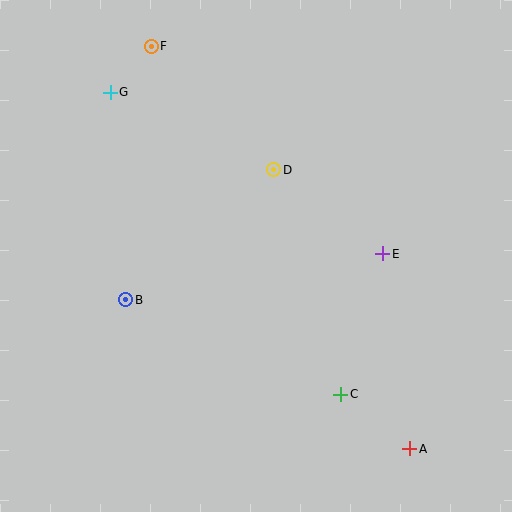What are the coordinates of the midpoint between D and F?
The midpoint between D and F is at (213, 108).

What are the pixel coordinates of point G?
Point G is at (110, 92).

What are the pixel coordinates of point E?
Point E is at (383, 254).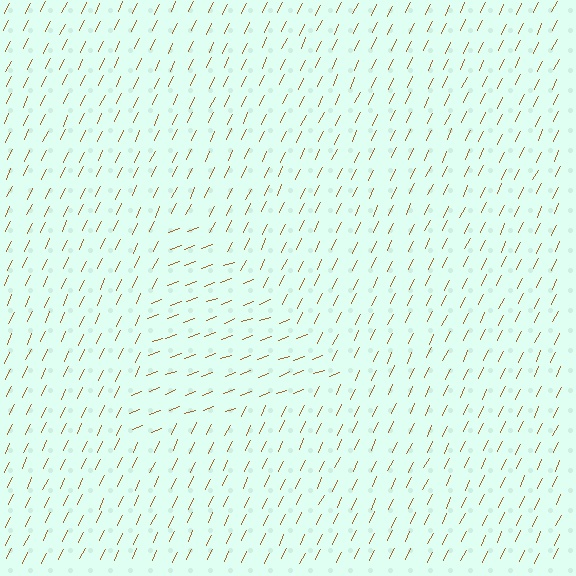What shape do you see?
I see a triangle.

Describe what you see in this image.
The image is filled with small brown line segments. A triangle region in the image has lines oriented differently from the surrounding lines, creating a visible texture boundary.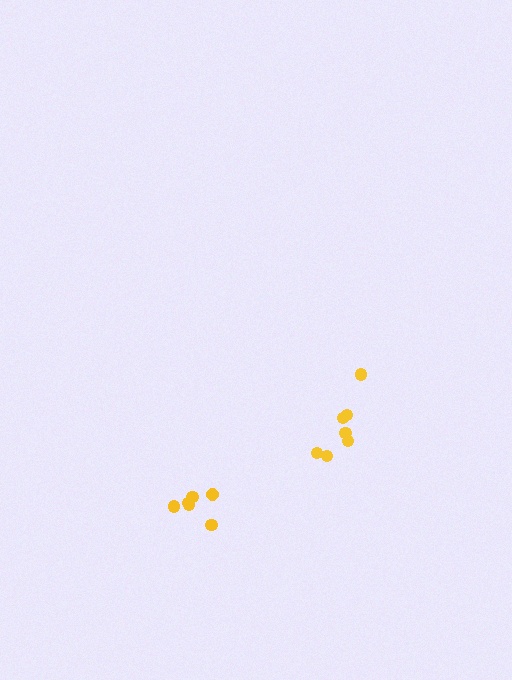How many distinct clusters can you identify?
There are 2 distinct clusters.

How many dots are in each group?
Group 1: 7 dots, Group 2: 6 dots (13 total).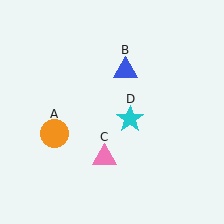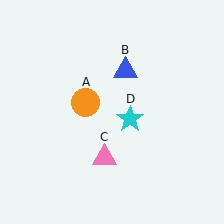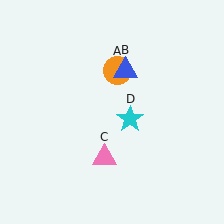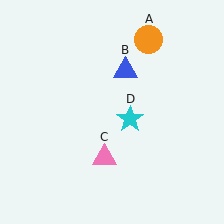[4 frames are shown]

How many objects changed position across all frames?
1 object changed position: orange circle (object A).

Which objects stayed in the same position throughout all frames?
Blue triangle (object B) and pink triangle (object C) and cyan star (object D) remained stationary.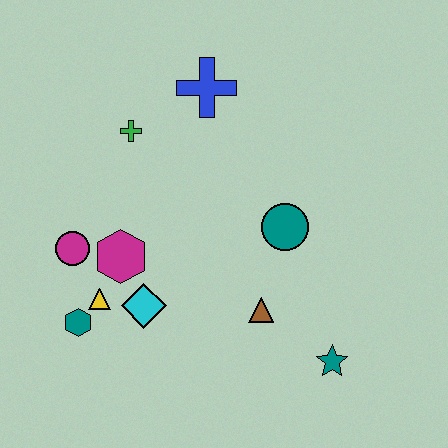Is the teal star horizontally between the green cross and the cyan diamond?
No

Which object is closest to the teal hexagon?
The yellow triangle is closest to the teal hexagon.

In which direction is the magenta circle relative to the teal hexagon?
The magenta circle is above the teal hexagon.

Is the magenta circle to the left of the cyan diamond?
Yes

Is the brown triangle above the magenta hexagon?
No